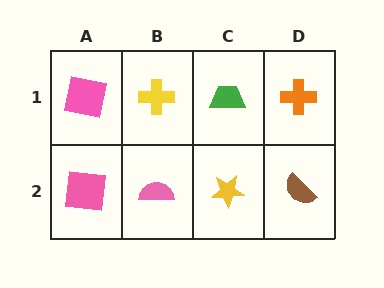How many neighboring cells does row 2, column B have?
3.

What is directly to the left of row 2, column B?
A pink square.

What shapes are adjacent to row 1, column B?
A pink semicircle (row 2, column B), a pink square (row 1, column A), a green trapezoid (row 1, column C).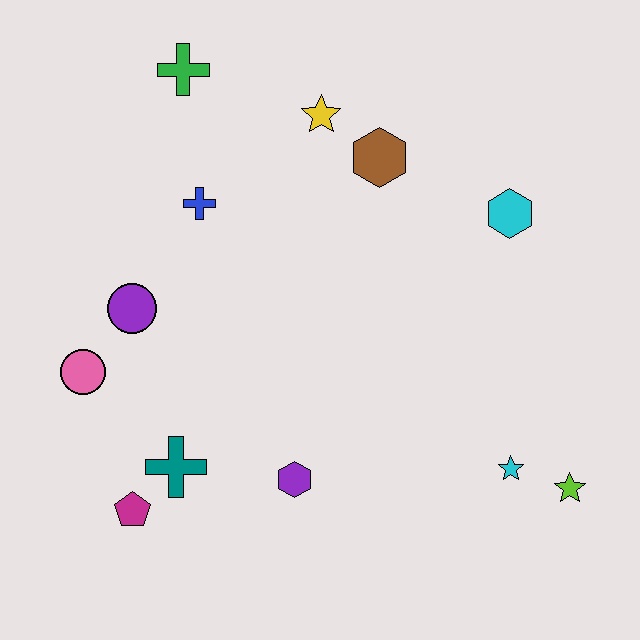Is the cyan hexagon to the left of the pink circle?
No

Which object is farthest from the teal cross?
The cyan hexagon is farthest from the teal cross.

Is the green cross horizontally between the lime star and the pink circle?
Yes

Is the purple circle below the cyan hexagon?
Yes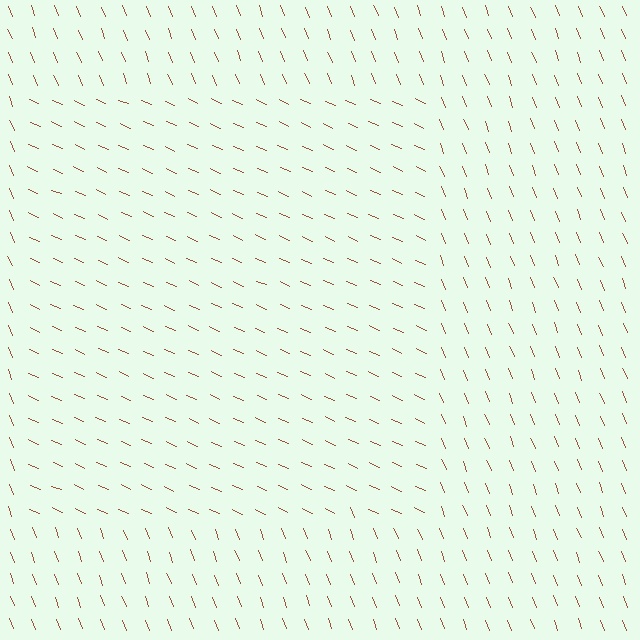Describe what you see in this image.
The image is filled with small brown line segments. A rectangle region in the image has lines oriented differently from the surrounding lines, creating a visible texture boundary.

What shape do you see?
I see a rectangle.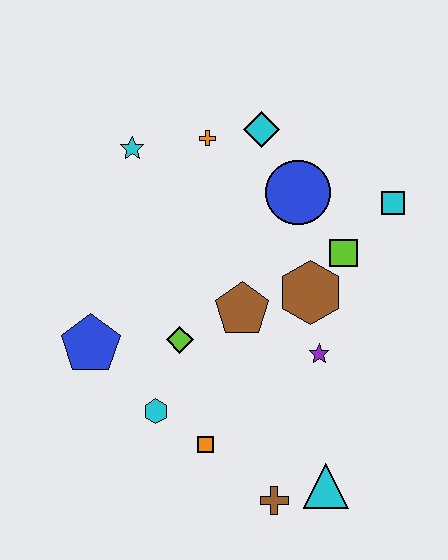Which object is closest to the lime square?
The brown hexagon is closest to the lime square.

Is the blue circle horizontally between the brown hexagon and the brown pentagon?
Yes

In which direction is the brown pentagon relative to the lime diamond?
The brown pentagon is to the right of the lime diamond.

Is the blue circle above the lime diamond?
Yes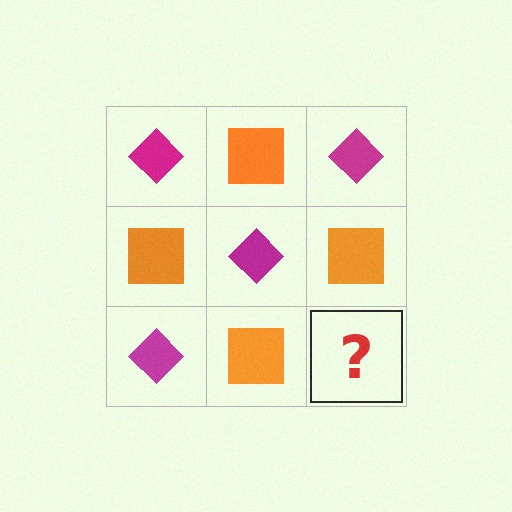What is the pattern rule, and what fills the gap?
The rule is that it alternates magenta diamond and orange square in a checkerboard pattern. The gap should be filled with a magenta diamond.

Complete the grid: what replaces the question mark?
The question mark should be replaced with a magenta diamond.